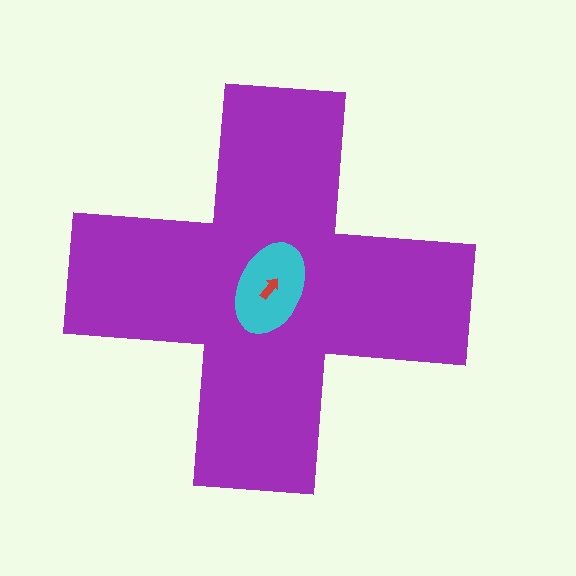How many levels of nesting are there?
3.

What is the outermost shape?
The purple cross.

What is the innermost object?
The red arrow.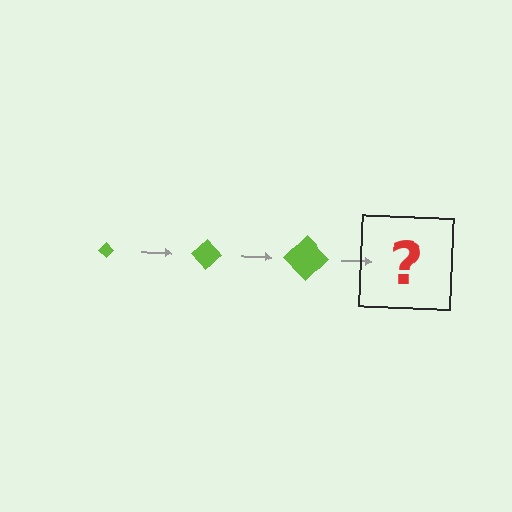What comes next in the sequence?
The next element should be a lime diamond, larger than the previous one.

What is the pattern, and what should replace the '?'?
The pattern is that the diamond gets progressively larger each step. The '?' should be a lime diamond, larger than the previous one.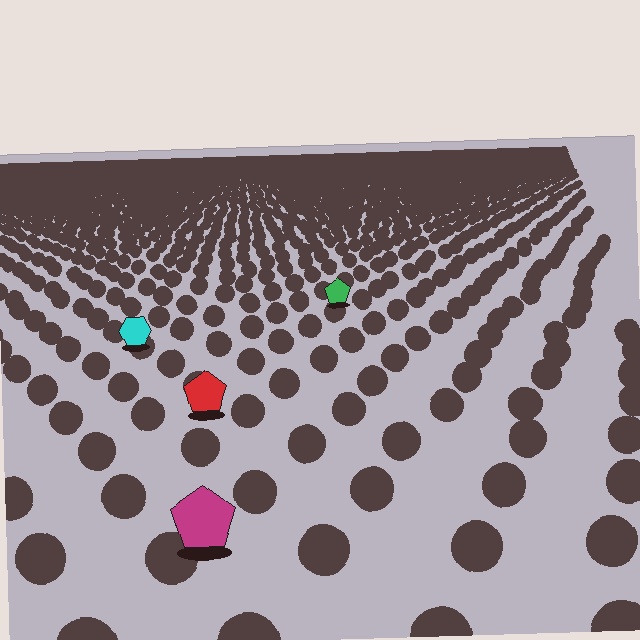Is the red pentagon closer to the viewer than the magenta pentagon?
No. The magenta pentagon is closer — you can tell from the texture gradient: the ground texture is coarser near it.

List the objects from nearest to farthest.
From nearest to farthest: the magenta pentagon, the red pentagon, the cyan hexagon, the green pentagon.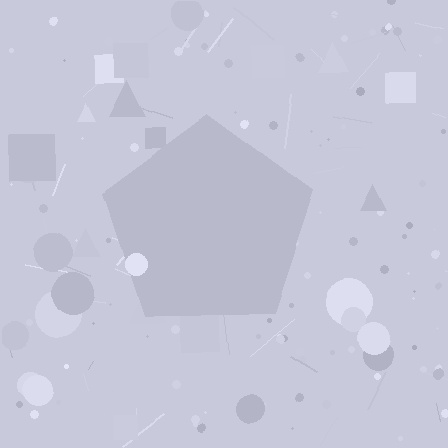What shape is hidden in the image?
A pentagon is hidden in the image.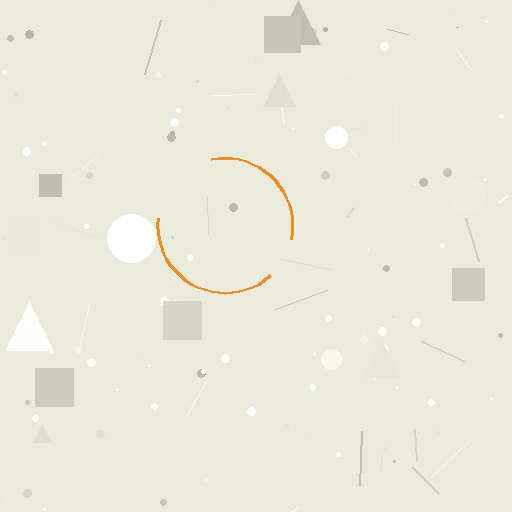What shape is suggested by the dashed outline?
The dashed outline suggests a circle.